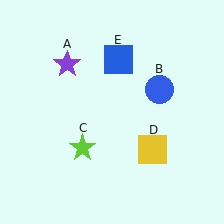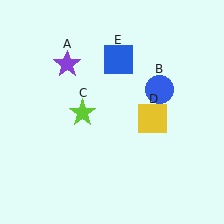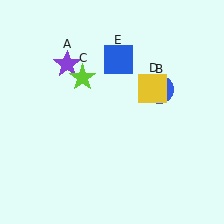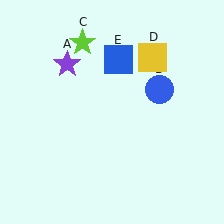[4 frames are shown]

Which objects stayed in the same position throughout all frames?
Purple star (object A) and blue circle (object B) and blue square (object E) remained stationary.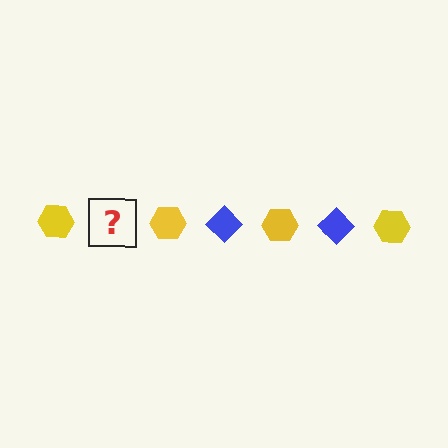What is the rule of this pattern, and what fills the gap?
The rule is that the pattern alternates between yellow hexagon and blue diamond. The gap should be filled with a blue diamond.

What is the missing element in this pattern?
The missing element is a blue diamond.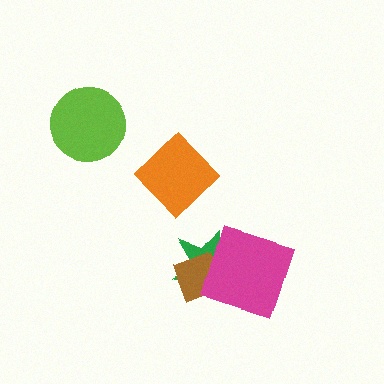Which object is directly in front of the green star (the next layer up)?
The brown diamond is directly in front of the green star.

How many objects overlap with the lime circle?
0 objects overlap with the lime circle.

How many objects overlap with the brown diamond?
2 objects overlap with the brown diamond.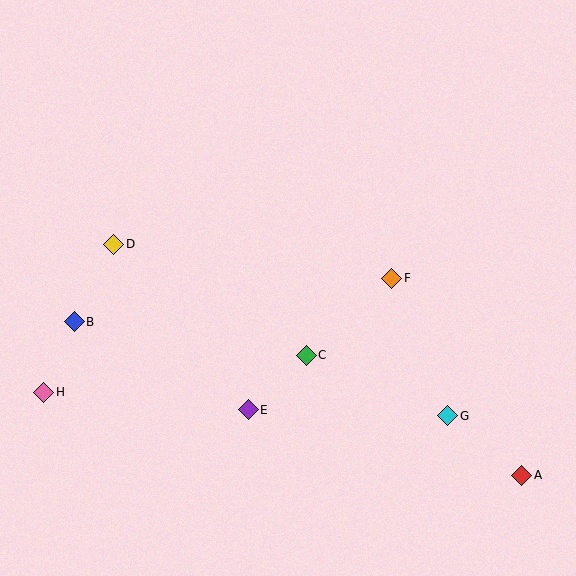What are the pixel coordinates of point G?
Point G is at (448, 416).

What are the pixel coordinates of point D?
Point D is at (114, 244).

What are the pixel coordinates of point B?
Point B is at (74, 322).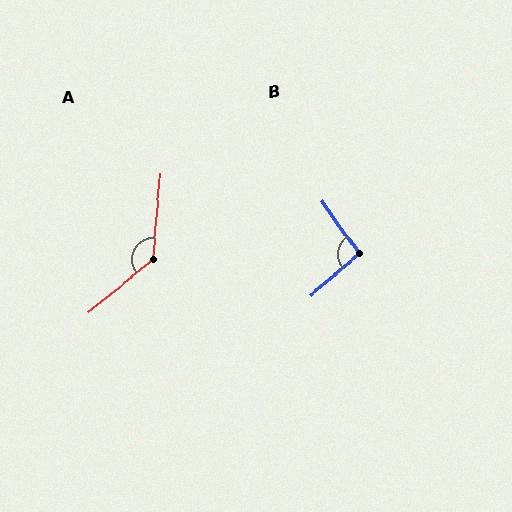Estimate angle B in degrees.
Approximately 95 degrees.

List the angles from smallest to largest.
B (95°), A (135°).